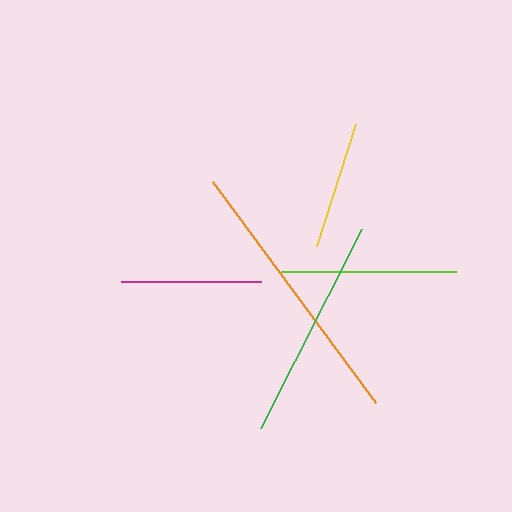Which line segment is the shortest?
The yellow line is the shortest at approximately 128 pixels.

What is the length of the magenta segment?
The magenta segment is approximately 139 pixels long.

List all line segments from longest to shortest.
From longest to shortest: orange, green, lime, magenta, yellow.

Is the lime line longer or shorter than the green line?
The green line is longer than the lime line.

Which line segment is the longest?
The orange line is the longest at approximately 274 pixels.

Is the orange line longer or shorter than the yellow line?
The orange line is longer than the yellow line.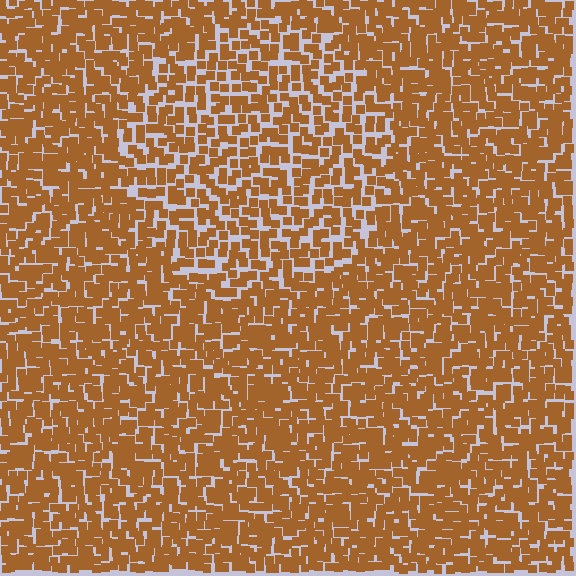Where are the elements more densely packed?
The elements are more densely packed outside the circle boundary.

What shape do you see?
I see a circle.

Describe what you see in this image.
The image contains small brown elements arranged at two different densities. A circle-shaped region is visible where the elements are less densely packed than the surrounding area.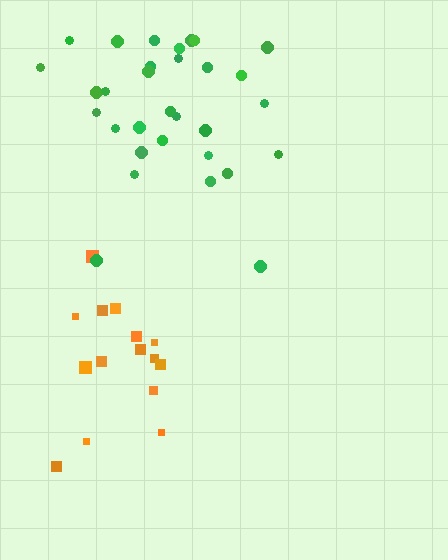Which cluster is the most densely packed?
Green.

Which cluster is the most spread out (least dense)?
Orange.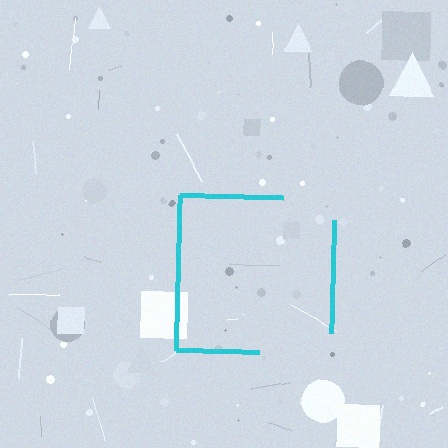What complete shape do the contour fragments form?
The contour fragments form a square.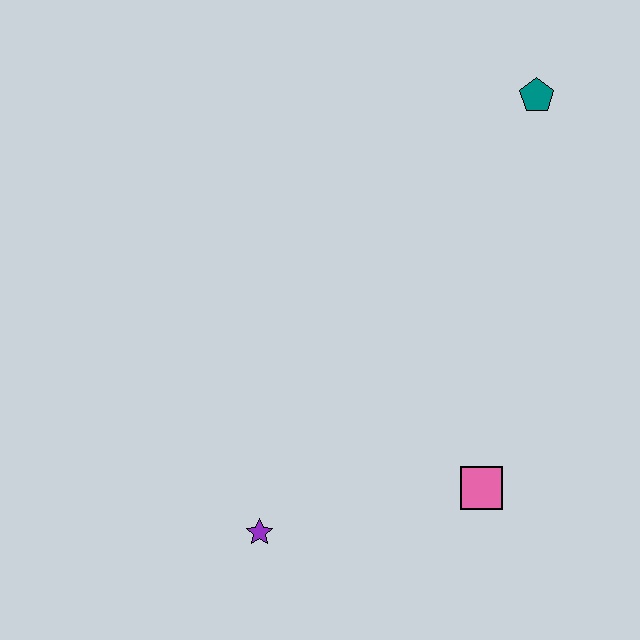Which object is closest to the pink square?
The purple star is closest to the pink square.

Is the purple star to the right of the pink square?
No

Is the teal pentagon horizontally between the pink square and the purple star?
No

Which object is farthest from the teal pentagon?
The purple star is farthest from the teal pentagon.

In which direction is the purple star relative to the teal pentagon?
The purple star is below the teal pentagon.